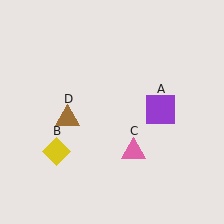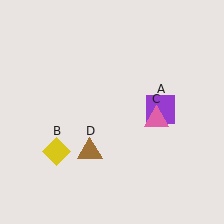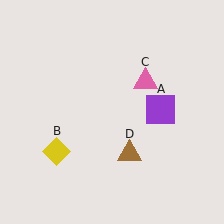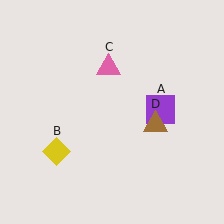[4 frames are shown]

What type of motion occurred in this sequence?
The pink triangle (object C), brown triangle (object D) rotated counterclockwise around the center of the scene.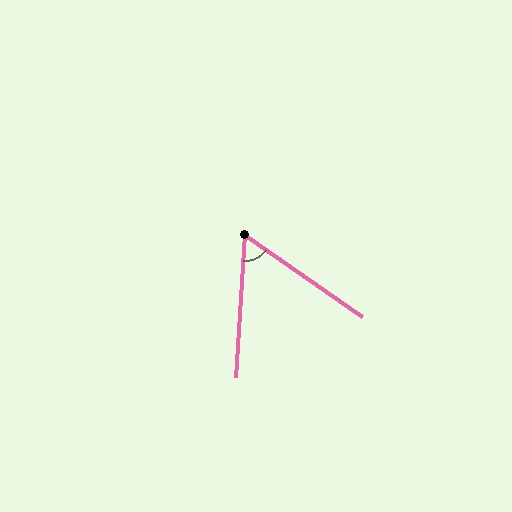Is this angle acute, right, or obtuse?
It is acute.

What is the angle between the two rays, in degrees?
Approximately 59 degrees.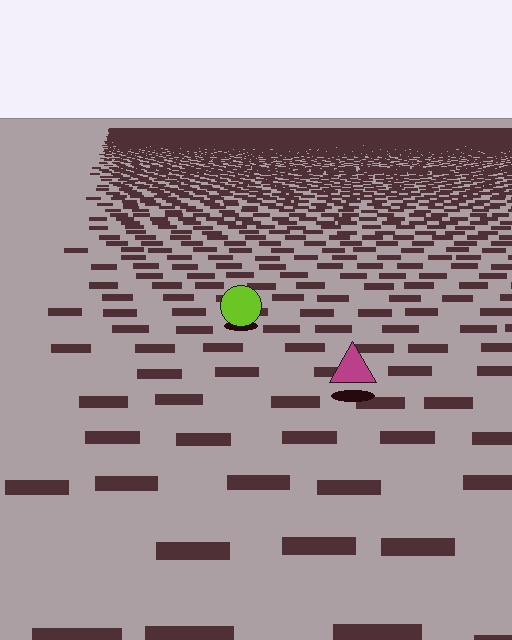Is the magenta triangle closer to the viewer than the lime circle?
Yes. The magenta triangle is closer — you can tell from the texture gradient: the ground texture is coarser near it.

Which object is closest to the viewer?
The magenta triangle is closest. The texture marks near it are larger and more spread out.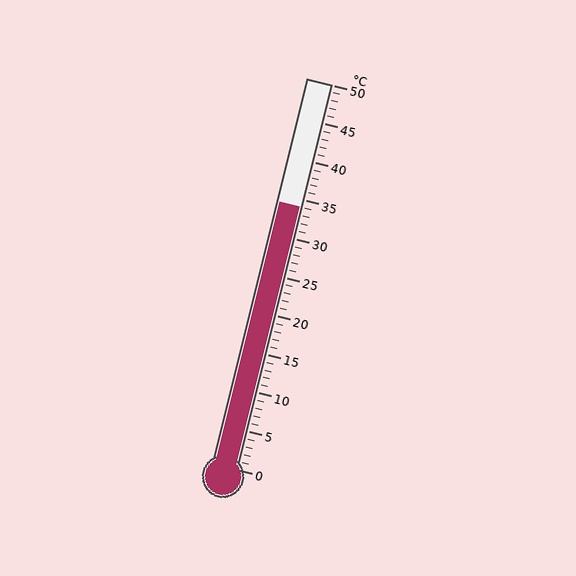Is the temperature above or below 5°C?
The temperature is above 5°C.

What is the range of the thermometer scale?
The thermometer scale ranges from 0°C to 50°C.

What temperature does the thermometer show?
The thermometer shows approximately 34°C.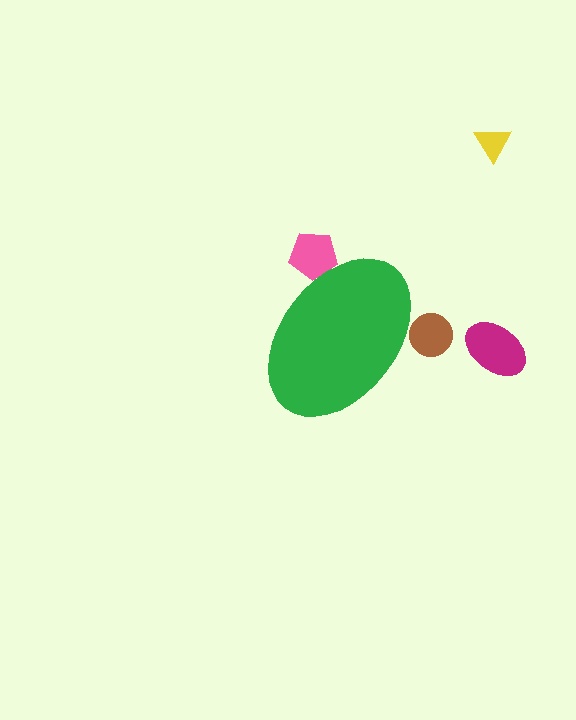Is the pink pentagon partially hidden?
Yes, the pink pentagon is partially hidden behind the green ellipse.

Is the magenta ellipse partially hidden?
No, the magenta ellipse is fully visible.